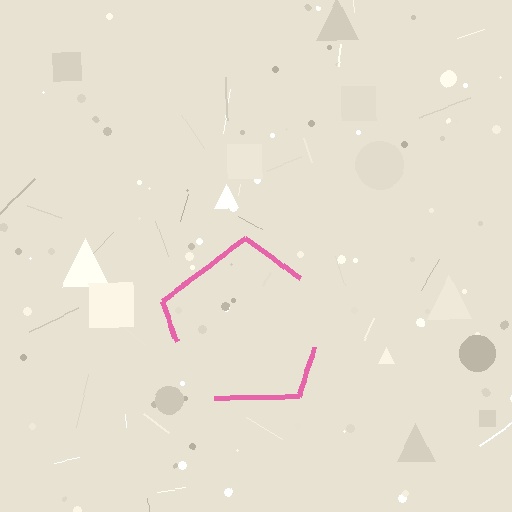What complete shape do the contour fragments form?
The contour fragments form a pentagon.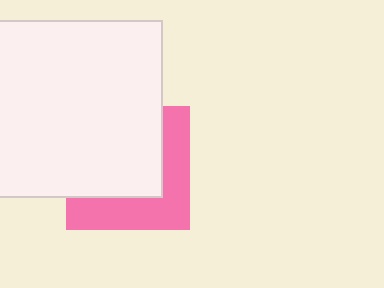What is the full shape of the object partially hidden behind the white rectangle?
The partially hidden object is a pink square.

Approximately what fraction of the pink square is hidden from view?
Roughly 59% of the pink square is hidden behind the white rectangle.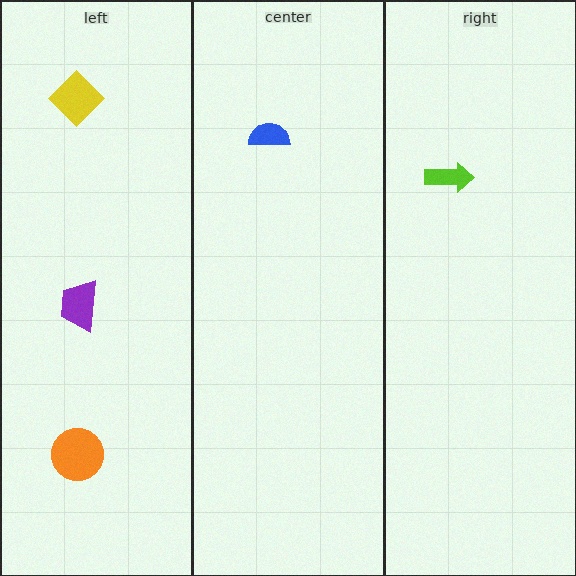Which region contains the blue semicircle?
The center region.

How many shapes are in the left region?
3.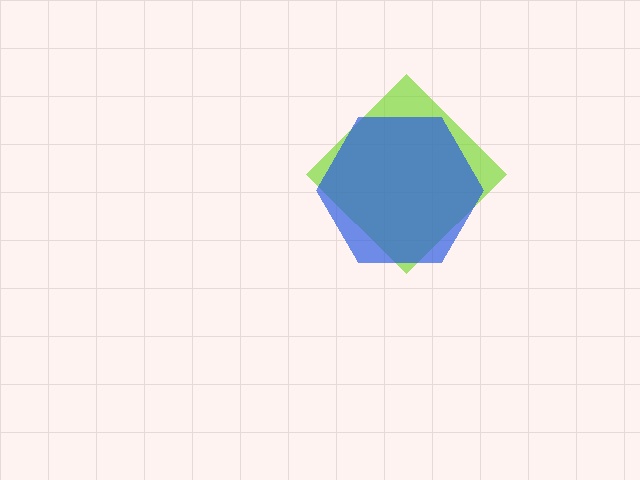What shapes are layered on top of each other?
The layered shapes are: a lime diamond, a blue hexagon.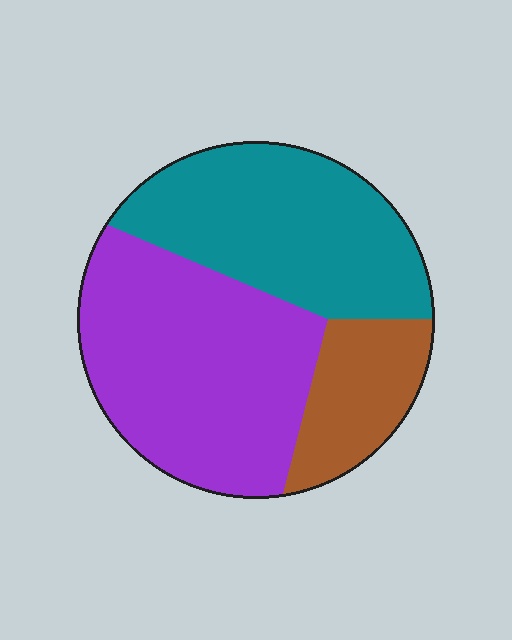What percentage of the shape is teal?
Teal takes up about three eighths (3/8) of the shape.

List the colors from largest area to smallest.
From largest to smallest: purple, teal, brown.